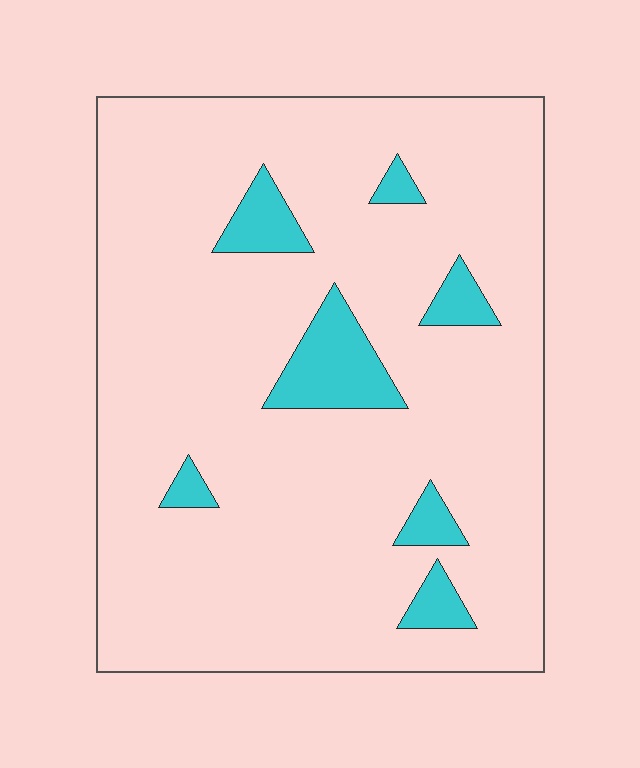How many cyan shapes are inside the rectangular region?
7.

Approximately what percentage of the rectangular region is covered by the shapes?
Approximately 10%.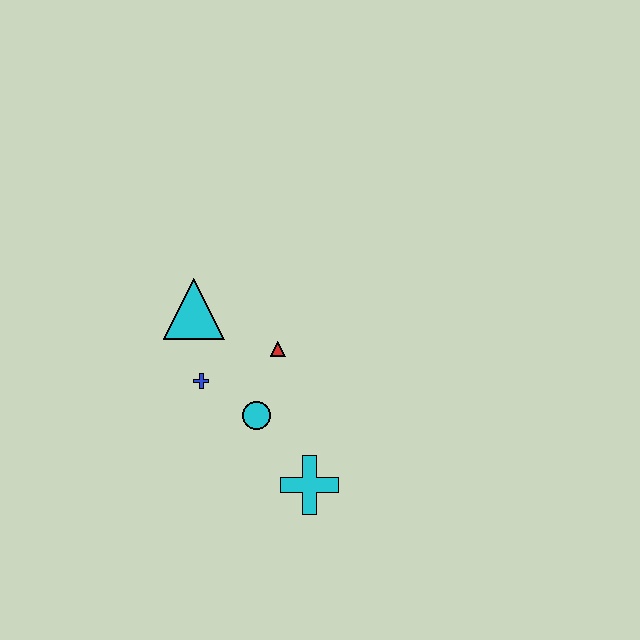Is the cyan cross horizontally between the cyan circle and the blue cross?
No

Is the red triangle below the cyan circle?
No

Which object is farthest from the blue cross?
The cyan cross is farthest from the blue cross.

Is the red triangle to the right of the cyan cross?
No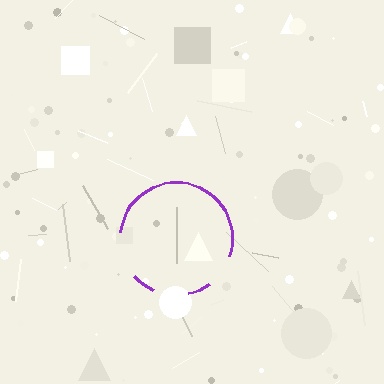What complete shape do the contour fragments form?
The contour fragments form a circle.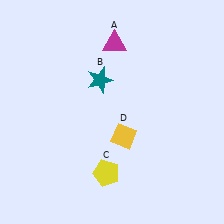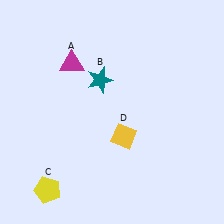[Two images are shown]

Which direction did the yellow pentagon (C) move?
The yellow pentagon (C) moved left.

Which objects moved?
The objects that moved are: the magenta triangle (A), the yellow pentagon (C).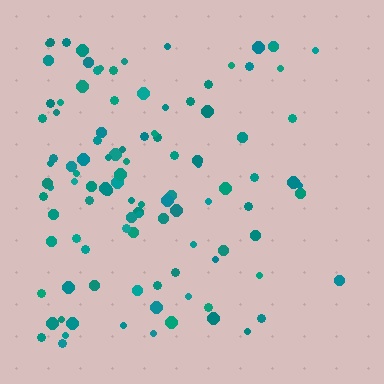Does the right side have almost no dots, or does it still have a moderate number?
Still a moderate number, just noticeably fewer than the left.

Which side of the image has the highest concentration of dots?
The left.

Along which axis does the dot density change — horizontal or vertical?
Horizontal.